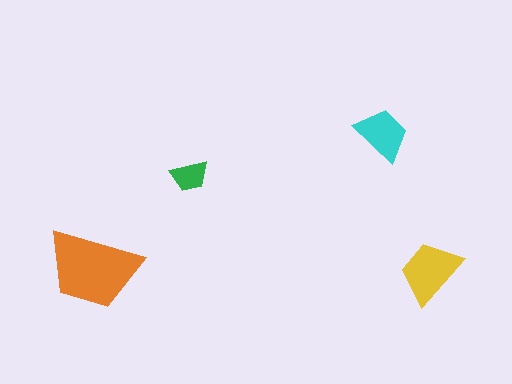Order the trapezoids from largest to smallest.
the orange one, the yellow one, the cyan one, the green one.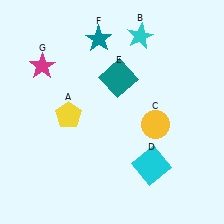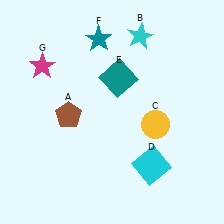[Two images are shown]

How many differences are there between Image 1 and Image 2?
There is 1 difference between the two images.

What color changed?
The pentagon (A) changed from yellow in Image 1 to brown in Image 2.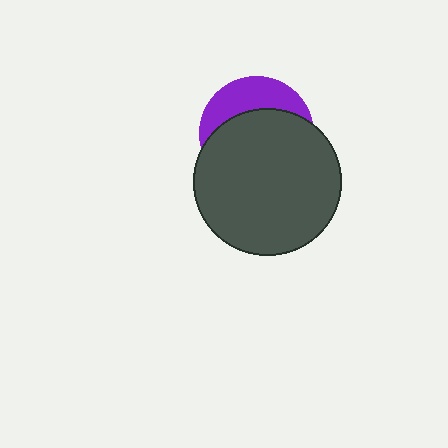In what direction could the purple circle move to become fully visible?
The purple circle could move up. That would shift it out from behind the dark gray circle entirely.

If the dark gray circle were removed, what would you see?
You would see the complete purple circle.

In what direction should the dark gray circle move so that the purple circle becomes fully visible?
The dark gray circle should move down. That is the shortest direction to clear the overlap and leave the purple circle fully visible.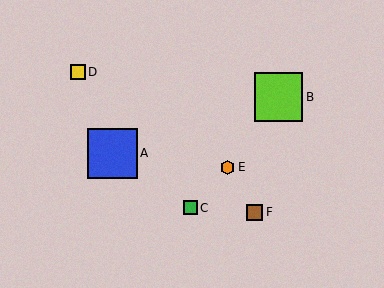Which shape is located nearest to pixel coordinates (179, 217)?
The green square (labeled C) at (190, 208) is nearest to that location.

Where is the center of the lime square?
The center of the lime square is at (279, 97).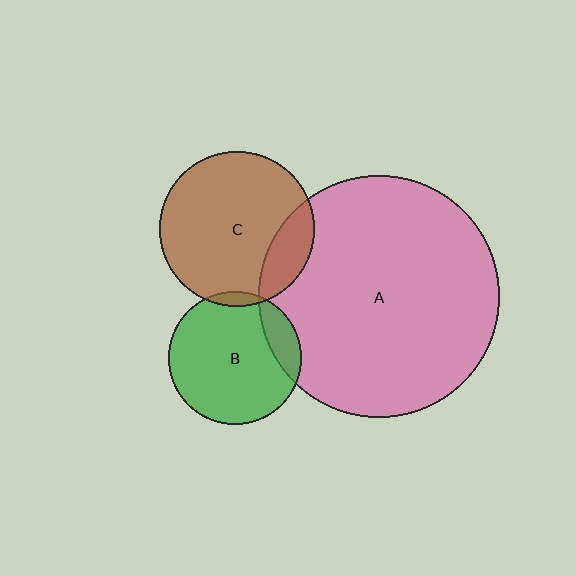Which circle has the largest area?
Circle A (pink).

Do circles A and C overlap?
Yes.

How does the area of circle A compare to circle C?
Approximately 2.4 times.